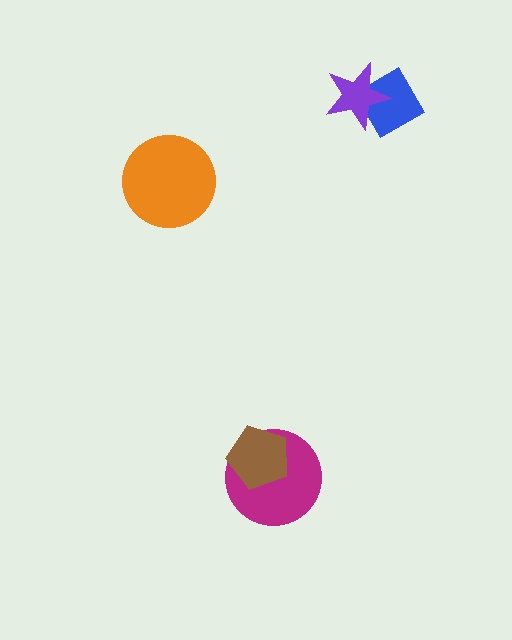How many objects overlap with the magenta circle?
1 object overlaps with the magenta circle.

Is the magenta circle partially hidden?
Yes, it is partially covered by another shape.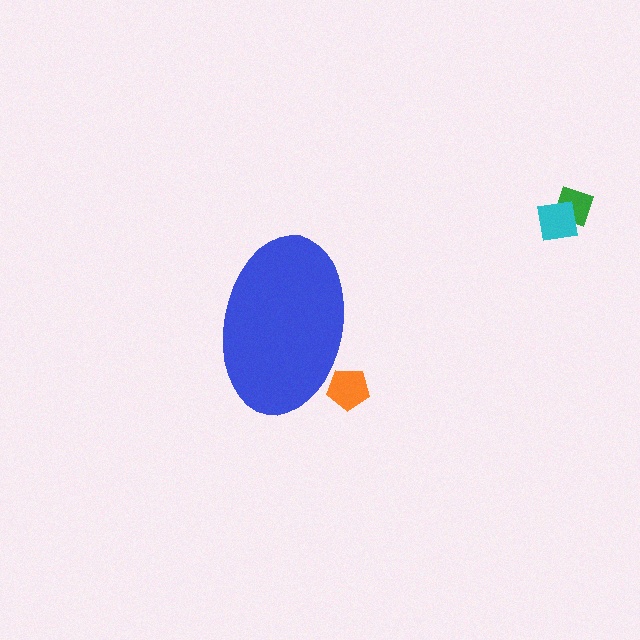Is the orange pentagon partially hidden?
Yes, the orange pentagon is partially hidden behind the blue ellipse.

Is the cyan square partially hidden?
No, the cyan square is fully visible.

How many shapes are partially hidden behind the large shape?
1 shape is partially hidden.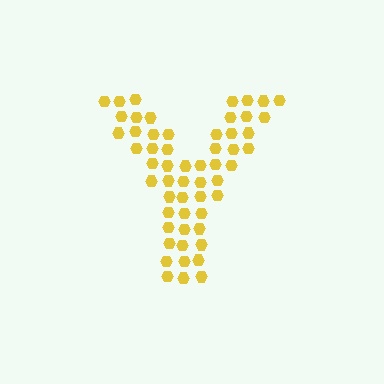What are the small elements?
The small elements are hexagons.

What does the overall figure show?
The overall figure shows the letter Y.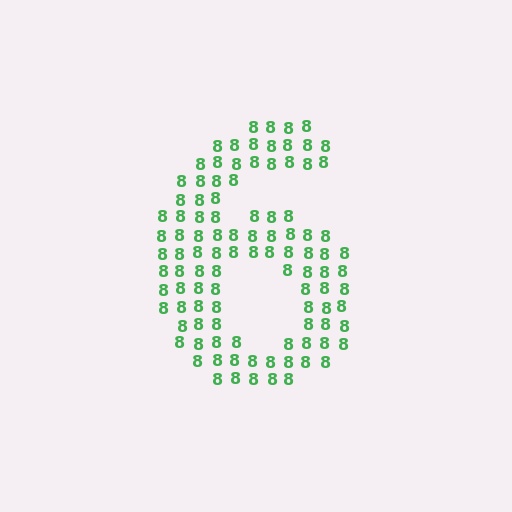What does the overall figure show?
The overall figure shows the digit 6.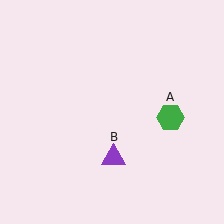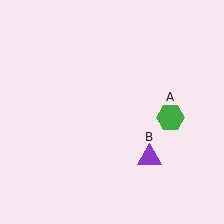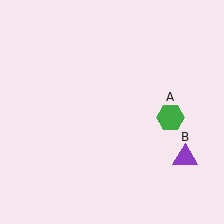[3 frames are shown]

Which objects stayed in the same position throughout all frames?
Green hexagon (object A) remained stationary.